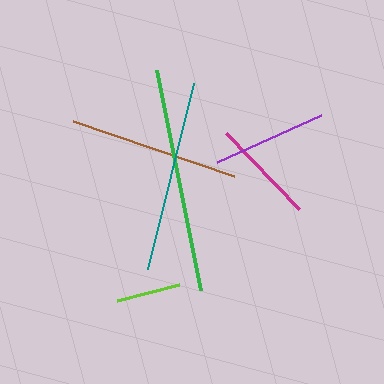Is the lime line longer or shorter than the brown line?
The brown line is longer than the lime line.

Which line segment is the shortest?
The lime line is the shortest at approximately 63 pixels.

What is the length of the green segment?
The green segment is approximately 224 pixels long.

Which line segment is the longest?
The green line is the longest at approximately 224 pixels.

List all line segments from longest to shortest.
From longest to shortest: green, teal, brown, purple, magenta, lime.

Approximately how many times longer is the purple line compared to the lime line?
The purple line is approximately 1.8 times the length of the lime line.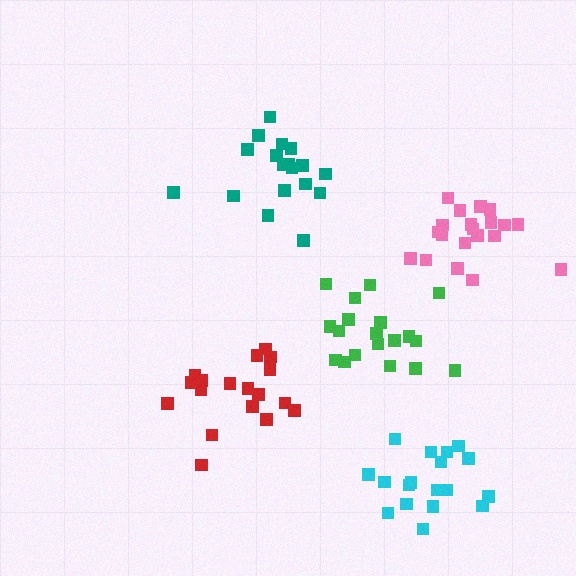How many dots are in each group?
Group 1: 18 dots, Group 2: 18 dots, Group 3: 18 dots, Group 4: 21 dots, Group 5: 19 dots (94 total).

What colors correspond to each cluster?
The clusters are colored: red, cyan, teal, pink, green.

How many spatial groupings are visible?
There are 5 spatial groupings.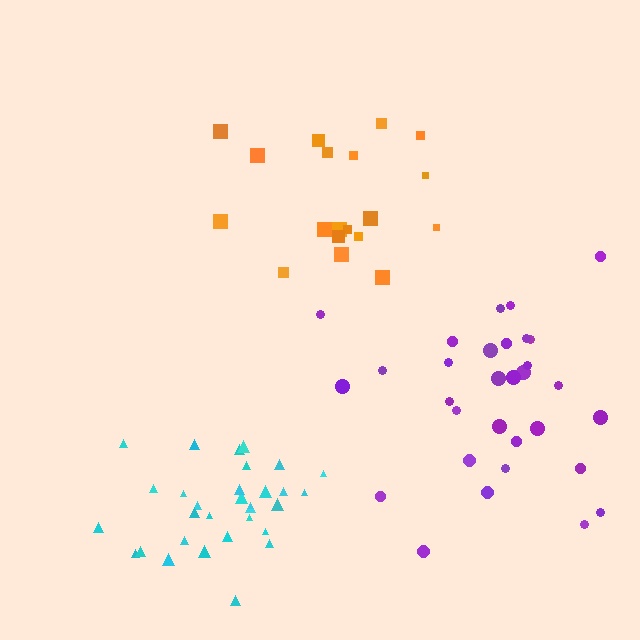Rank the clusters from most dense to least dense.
cyan, purple, orange.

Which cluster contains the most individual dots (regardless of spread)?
Purple (32).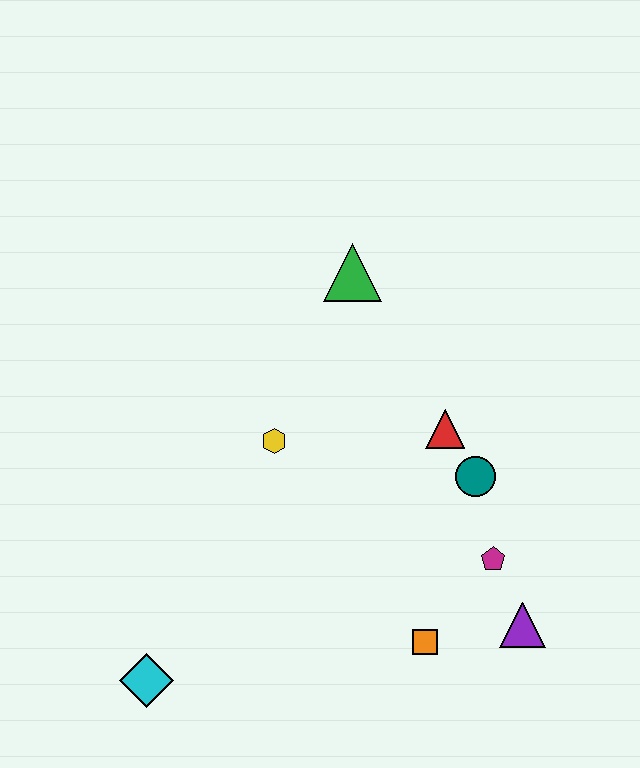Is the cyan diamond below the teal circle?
Yes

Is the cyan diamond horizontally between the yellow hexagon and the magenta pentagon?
No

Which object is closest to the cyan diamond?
The yellow hexagon is closest to the cyan diamond.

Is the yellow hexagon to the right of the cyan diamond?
Yes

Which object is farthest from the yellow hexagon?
The purple triangle is farthest from the yellow hexagon.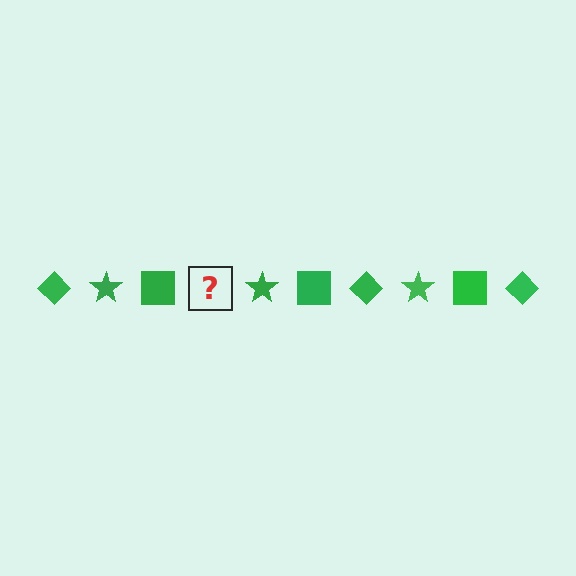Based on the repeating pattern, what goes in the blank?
The blank should be a green diamond.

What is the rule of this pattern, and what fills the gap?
The rule is that the pattern cycles through diamond, star, square shapes in green. The gap should be filled with a green diamond.